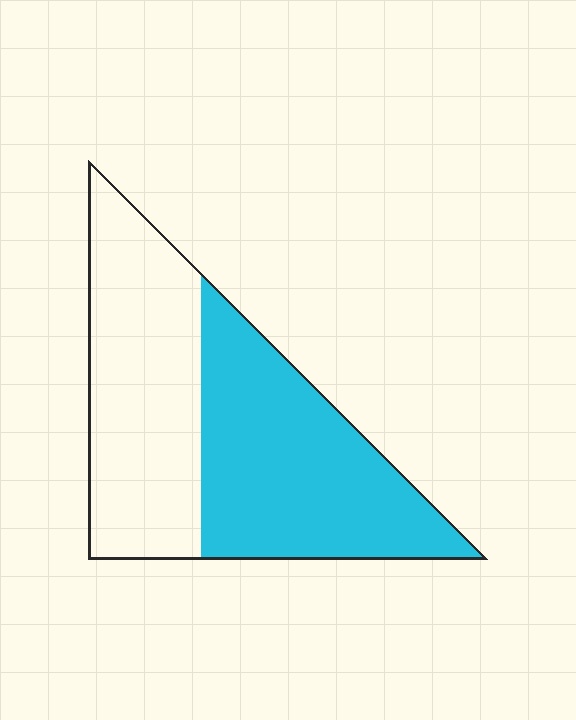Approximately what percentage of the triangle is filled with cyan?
Approximately 50%.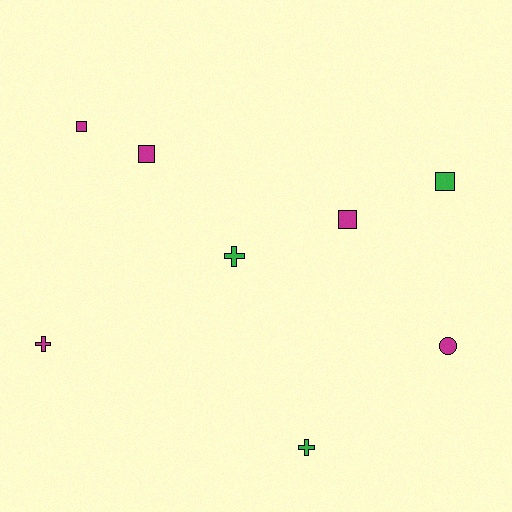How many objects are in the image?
There are 8 objects.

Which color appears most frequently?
Magenta, with 5 objects.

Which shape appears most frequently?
Square, with 4 objects.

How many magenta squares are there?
There are 3 magenta squares.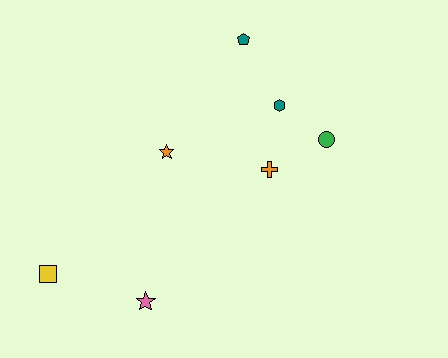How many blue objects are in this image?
There are no blue objects.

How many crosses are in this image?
There is 1 cross.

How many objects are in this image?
There are 7 objects.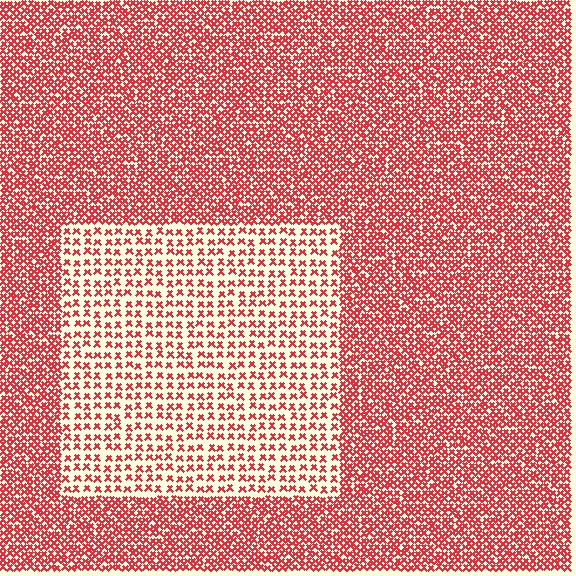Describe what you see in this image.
The image contains small red elements arranged at two different densities. A rectangle-shaped region is visible where the elements are less densely packed than the surrounding area.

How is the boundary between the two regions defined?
The boundary is defined by a change in element density (approximately 2.3x ratio). All elements are the same color, size, and shape.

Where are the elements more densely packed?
The elements are more densely packed outside the rectangle boundary.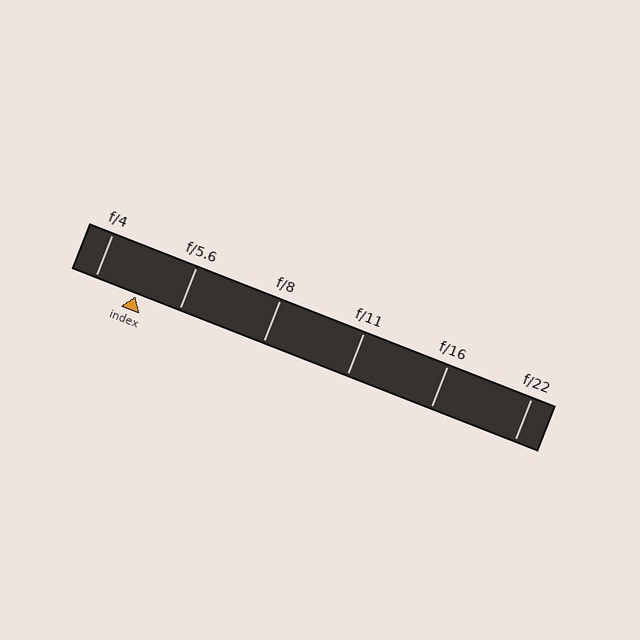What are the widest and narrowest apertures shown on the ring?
The widest aperture shown is f/4 and the narrowest is f/22.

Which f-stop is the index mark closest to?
The index mark is closest to f/4.